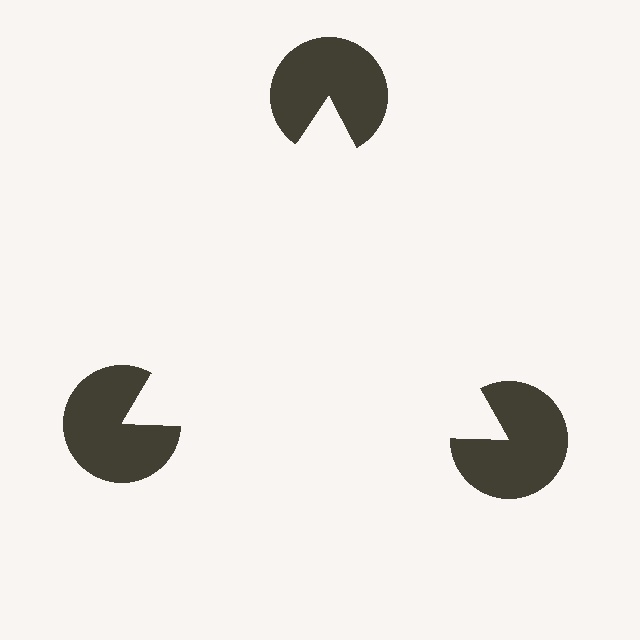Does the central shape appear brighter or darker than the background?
It typically appears slightly brighter than the background, even though no actual brightness change is drawn.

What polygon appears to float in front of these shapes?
An illusory triangle — its edges are inferred from the aligned wedge cuts in the pac-man discs, not physically drawn.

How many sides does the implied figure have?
3 sides.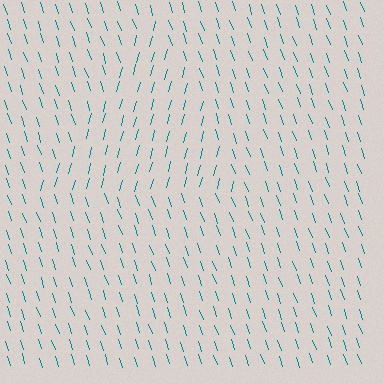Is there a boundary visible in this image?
Yes, there is a texture boundary formed by a change in line orientation.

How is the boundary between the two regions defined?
The boundary is defined purely by a change in line orientation (approximately 34 degrees difference). All lines are the same color and thickness.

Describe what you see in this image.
The image is filled with small teal line segments. A triangle region in the image has lines oriented differently from the surrounding lines, creating a visible texture boundary.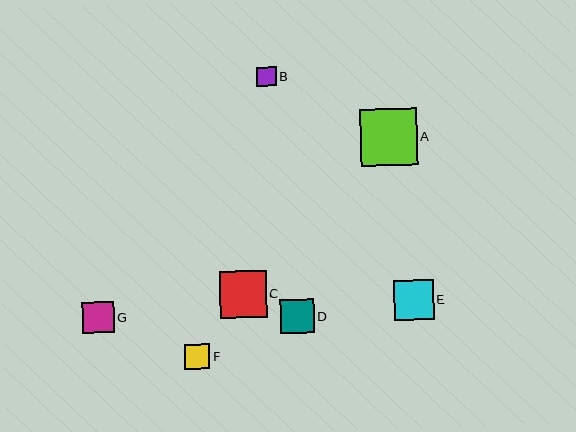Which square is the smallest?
Square B is the smallest with a size of approximately 20 pixels.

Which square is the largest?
Square A is the largest with a size of approximately 57 pixels.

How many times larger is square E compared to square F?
Square E is approximately 1.6 times the size of square F.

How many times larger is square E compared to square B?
Square E is approximately 2.0 times the size of square B.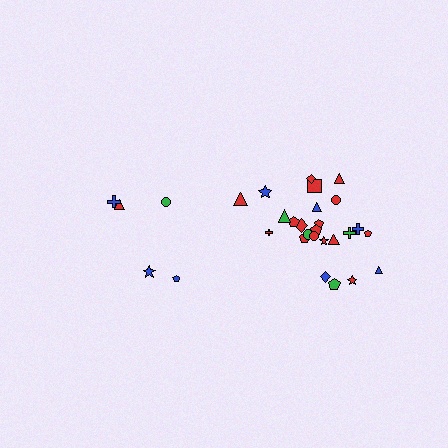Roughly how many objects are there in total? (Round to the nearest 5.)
Roughly 30 objects in total.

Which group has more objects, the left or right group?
The right group.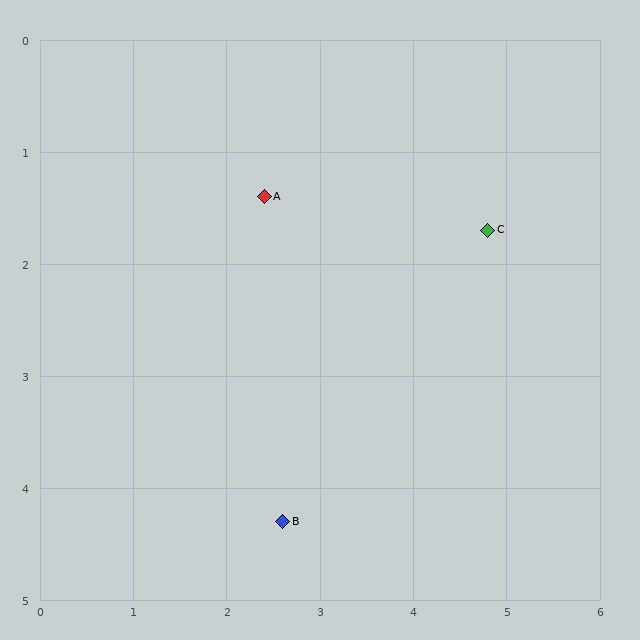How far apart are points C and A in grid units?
Points C and A are about 2.4 grid units apart.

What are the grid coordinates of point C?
Point C is at approximately (4.8, 1.7).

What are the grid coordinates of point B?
Point B is at approximately (2.6, 4.3).